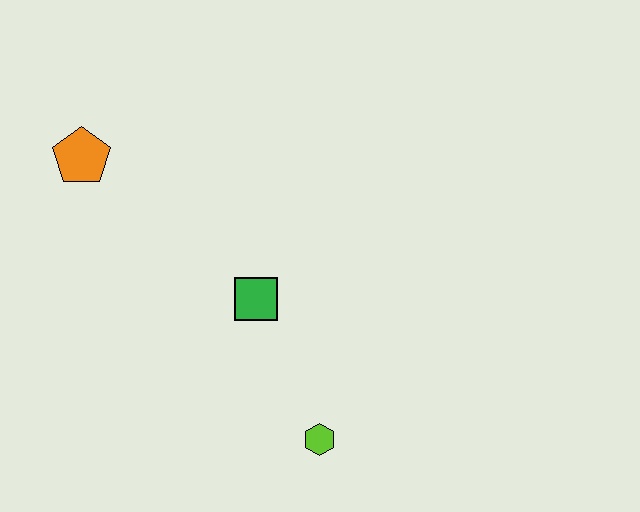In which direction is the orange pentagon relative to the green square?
The orange pentagon is to the left of the green square.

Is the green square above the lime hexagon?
Yes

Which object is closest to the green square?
The lime hexagon is closest to the green square.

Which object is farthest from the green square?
The orange pentagon is farthest from the green square.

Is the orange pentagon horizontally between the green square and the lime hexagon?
No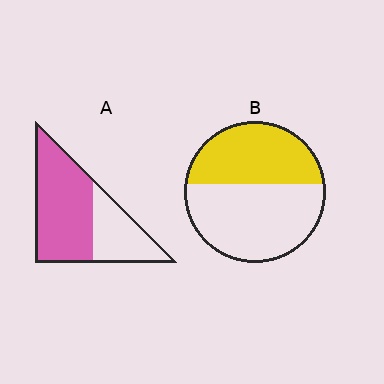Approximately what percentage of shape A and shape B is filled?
A is approximately 65% and B is approximately 45%.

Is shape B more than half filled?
No.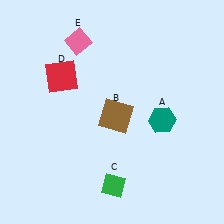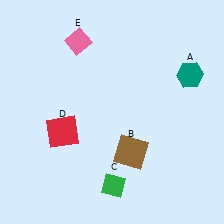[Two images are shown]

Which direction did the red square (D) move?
The red square (D) moved down.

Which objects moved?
The objects that moved are: the teal hexagon (A), the brown square (B), the red square (D).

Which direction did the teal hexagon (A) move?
The teal hexagon (A) moved up.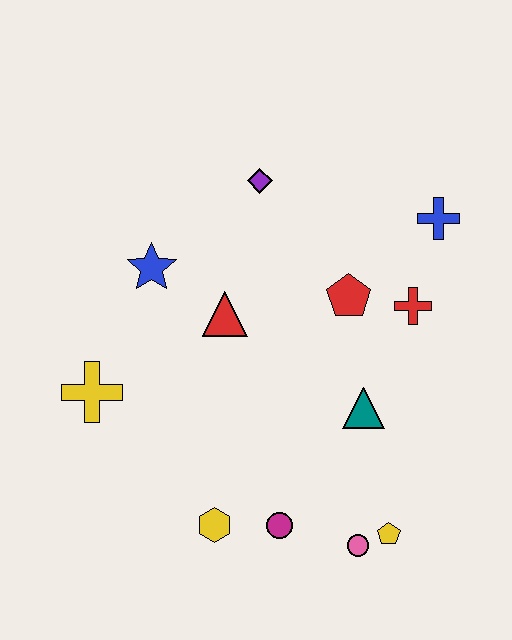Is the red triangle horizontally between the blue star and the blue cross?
Yes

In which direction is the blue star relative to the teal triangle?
The blue star is to the left of the teal triangle.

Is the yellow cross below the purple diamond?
Yes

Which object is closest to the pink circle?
The yellow pentagon is closest to the pink circle.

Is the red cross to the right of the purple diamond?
Yes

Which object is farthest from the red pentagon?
The yellow cross is farthest from the red pentagon.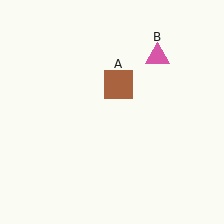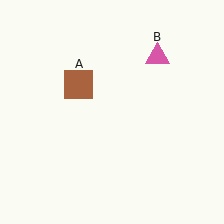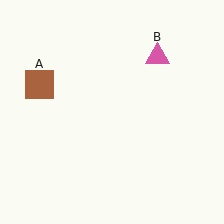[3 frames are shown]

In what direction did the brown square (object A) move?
The brown square (object A) moved left.